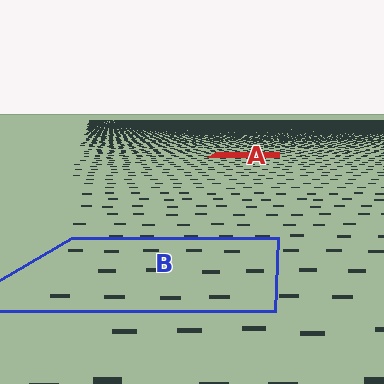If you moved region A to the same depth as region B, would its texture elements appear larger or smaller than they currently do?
They would appear larger. At a closer depth, the same texture elements are projected at a bigger on-screen size.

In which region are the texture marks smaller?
The texture marks are smaller in region A, because it is farther away.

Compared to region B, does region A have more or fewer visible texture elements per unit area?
Region A has more texture elements per unit area — they are packed more densely because it is farther away.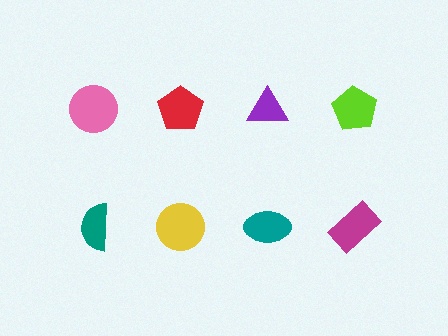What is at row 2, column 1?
A teal semicircle.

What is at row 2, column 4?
A magenta rectangle.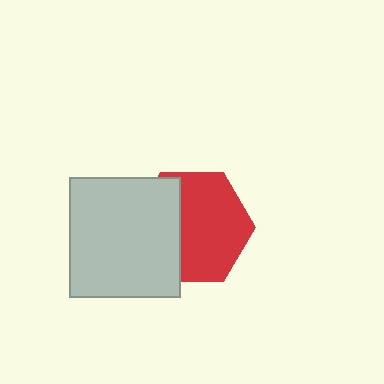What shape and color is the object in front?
The object in front is a light gray rectangle.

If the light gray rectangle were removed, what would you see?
You would see the complete red hexagon.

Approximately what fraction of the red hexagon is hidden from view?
Roughly 37% of the red hexagon is hidden behind the light gray rectangle.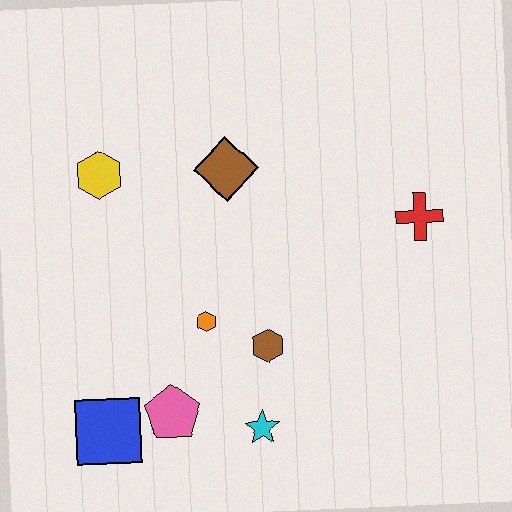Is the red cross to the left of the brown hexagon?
No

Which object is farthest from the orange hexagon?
The red cross is farthest from the orange hexagon.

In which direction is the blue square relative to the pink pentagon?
The blue square is to the left of the pink pentagon.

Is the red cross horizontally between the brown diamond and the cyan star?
No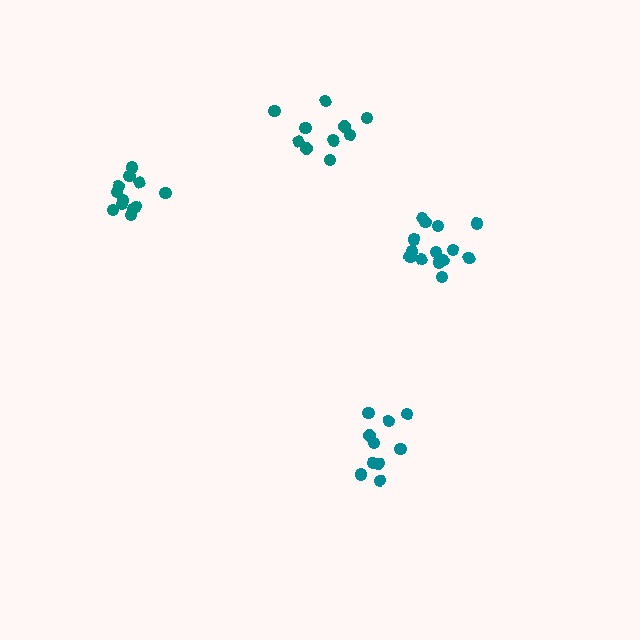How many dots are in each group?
Group 1: 10 dots, Group 2: 10 dots, Group 3: 14 dots, Group 4: 12 dots (46 total).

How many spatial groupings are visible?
There are 4 spatial groupings.